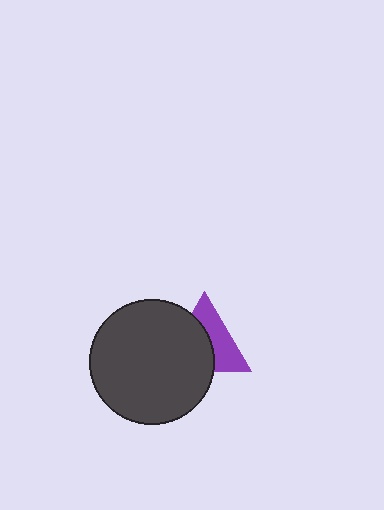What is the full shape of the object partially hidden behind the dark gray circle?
The partially hidden object is a purple triangle.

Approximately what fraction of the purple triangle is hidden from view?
Roughly 53% of the purple triangle is hidden behind the dark gray circle.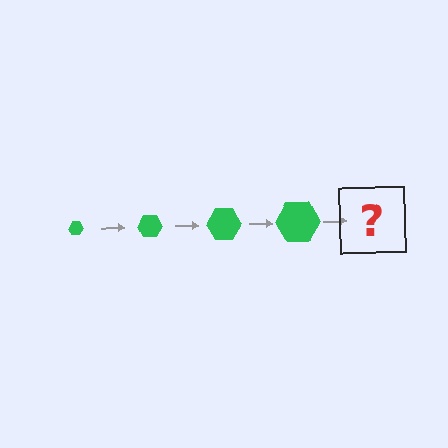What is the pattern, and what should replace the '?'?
The pattern is that the hexagon gets progressively larger each step. The '?' should be a green hexagon, larger than the previous one.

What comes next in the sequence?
The next element should be a green hexagon, larger than the previous one.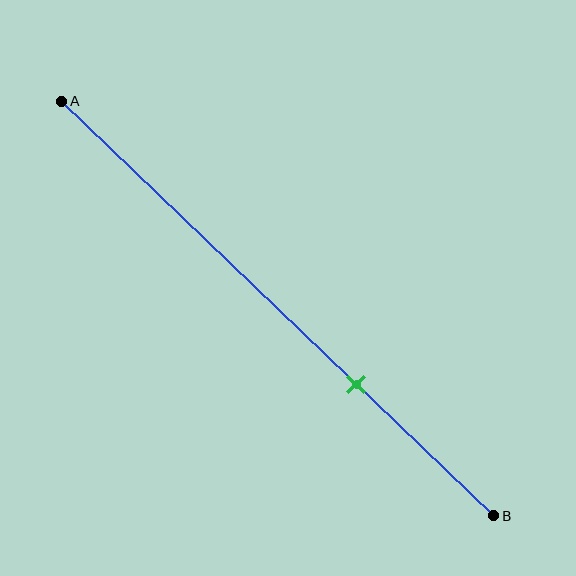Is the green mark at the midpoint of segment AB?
No, the mark is at about 70% from A, not at the 50% midpoint.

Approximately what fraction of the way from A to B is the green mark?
The green mark is approximately 70% of the way from A to B.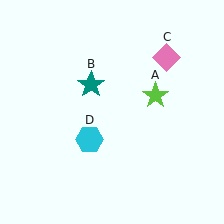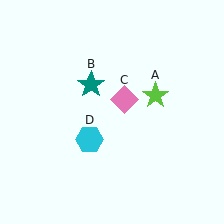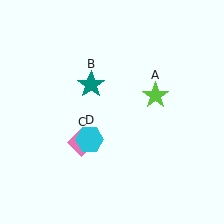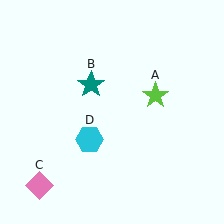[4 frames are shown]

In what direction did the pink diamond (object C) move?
The pink diamond (object C) moved down and to the left.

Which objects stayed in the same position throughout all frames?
Lime star (object A) and teal star (object B) and cyan hexagon (object D) remained stationary.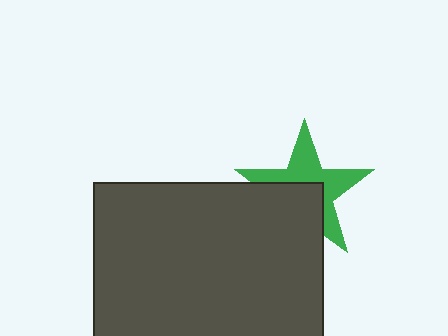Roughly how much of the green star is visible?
About half of it is visible (roughly 55%).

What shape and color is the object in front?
The object in front is a dark gray rectangle.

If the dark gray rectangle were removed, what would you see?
You would see the complete green star.